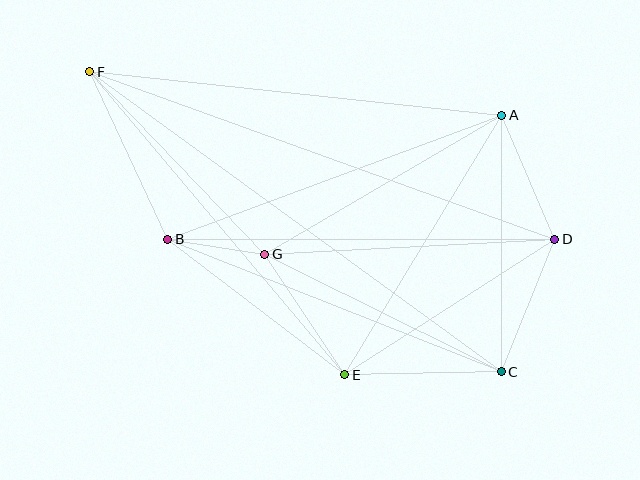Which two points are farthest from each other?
Points C and F are farthest from each other.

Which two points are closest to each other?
Points B and G are closest to each other.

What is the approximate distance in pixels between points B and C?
The distance between B and C is approximately 359 pixels.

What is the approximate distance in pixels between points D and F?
The distance between D and F is approximately 494 pixels.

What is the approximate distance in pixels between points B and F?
The distance between B and F is approximately 185 pixels.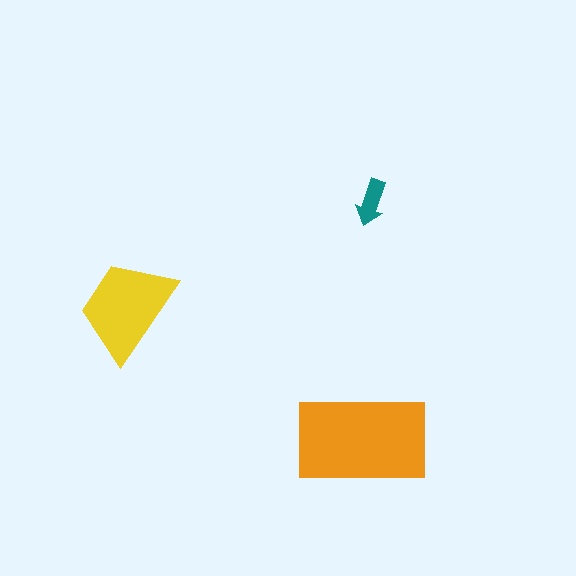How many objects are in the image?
There are 3 objects in the image.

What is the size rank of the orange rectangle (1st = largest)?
1st.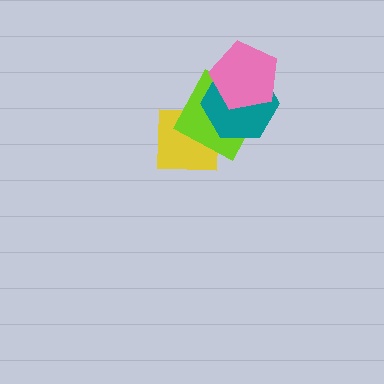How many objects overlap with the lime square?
3 objects overlap with the lime square.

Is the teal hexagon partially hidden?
Yes, it is partially covered by another shape.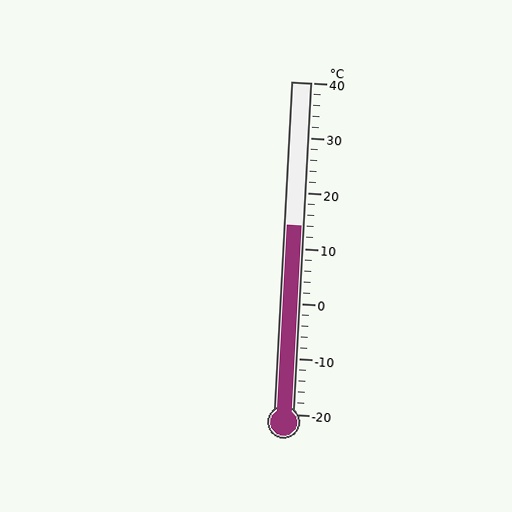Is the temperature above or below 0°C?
The temperature is above 0°C.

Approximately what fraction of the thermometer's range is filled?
The thermometer is filled to approximately 55% of its range.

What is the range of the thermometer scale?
The thermometer scale ranges from -20°C to 40°C.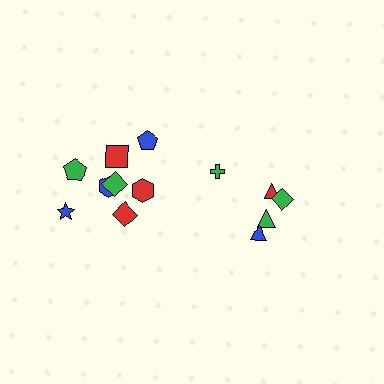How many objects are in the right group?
There are 5 objects.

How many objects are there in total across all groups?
There are 13 objects.